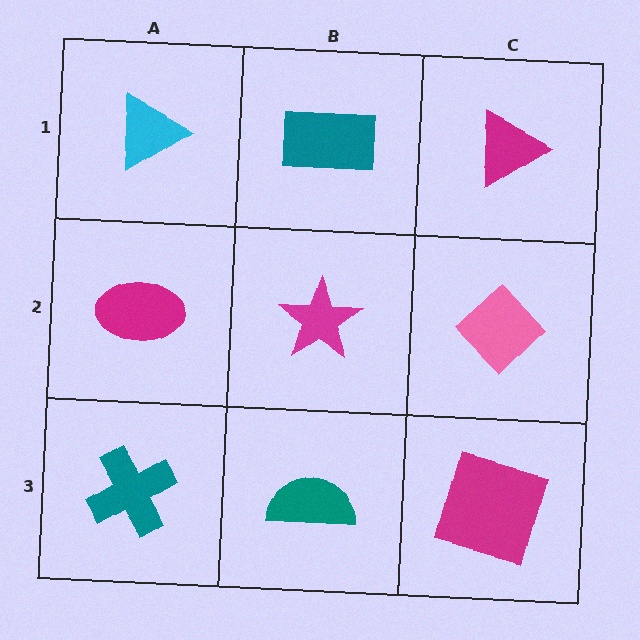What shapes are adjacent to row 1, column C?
A pink diamond (row 2, column C), a teal rectangle (row 1, column B).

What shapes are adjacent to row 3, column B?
A magenta star (row 2, column B), a teal cross (row 3, column A), a magenta square (row 3, column C).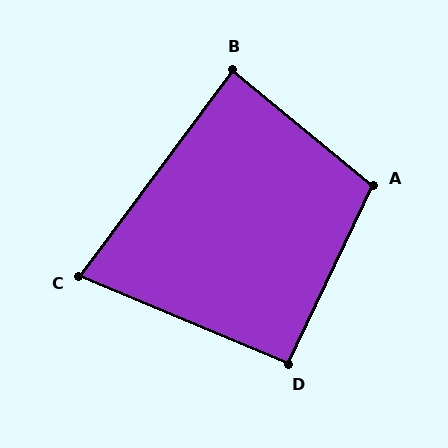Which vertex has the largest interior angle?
A, at approximately 104 degrees.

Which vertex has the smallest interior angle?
C, at approximately 76 degrees.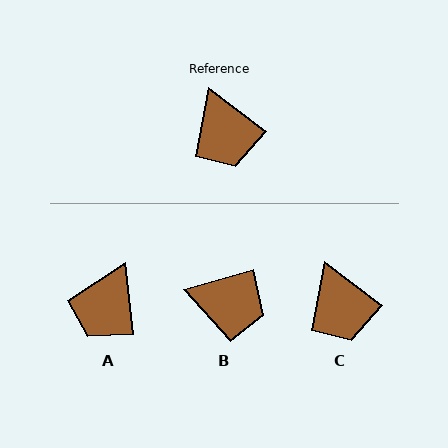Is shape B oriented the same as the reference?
No, it is off by about 53 degrees.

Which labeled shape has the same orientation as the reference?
C.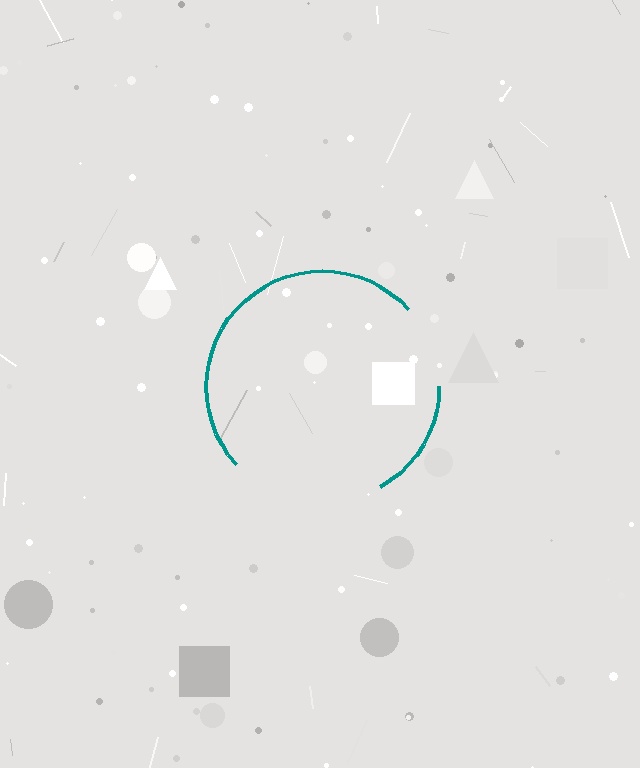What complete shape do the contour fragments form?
The contour fragments form a circle.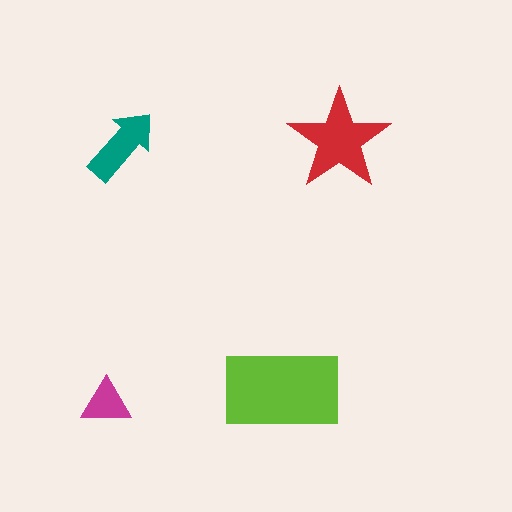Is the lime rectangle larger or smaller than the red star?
Larger.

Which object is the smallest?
The magenta triangle.